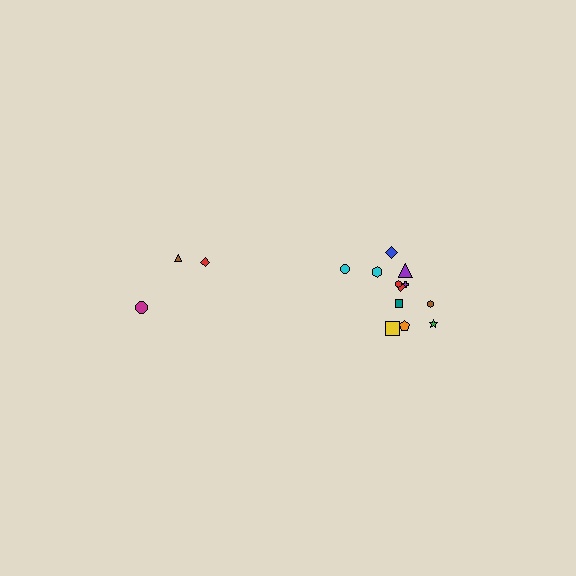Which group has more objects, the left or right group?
The right group.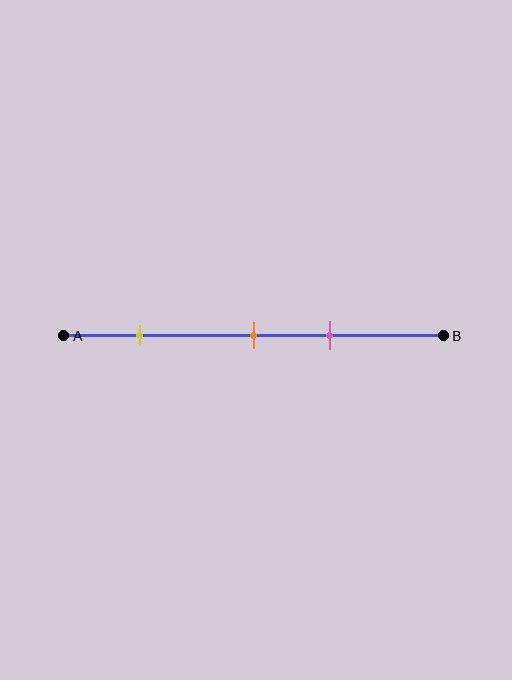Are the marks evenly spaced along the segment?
No, the marks are not evenly spaced.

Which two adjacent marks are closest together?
The orange and pink marks are the closest adjacent pair.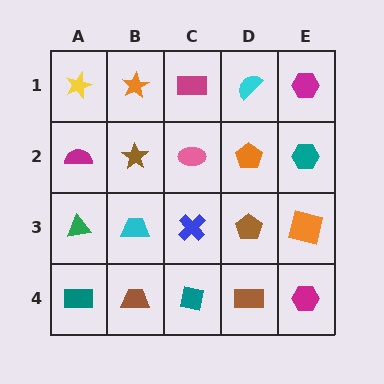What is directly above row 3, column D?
An orange pentagon.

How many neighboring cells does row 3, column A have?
3.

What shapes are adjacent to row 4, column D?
A brown pentagon (row 3, column D), a teal square (row 4, column C), a magenta hexagon (row 4, column E).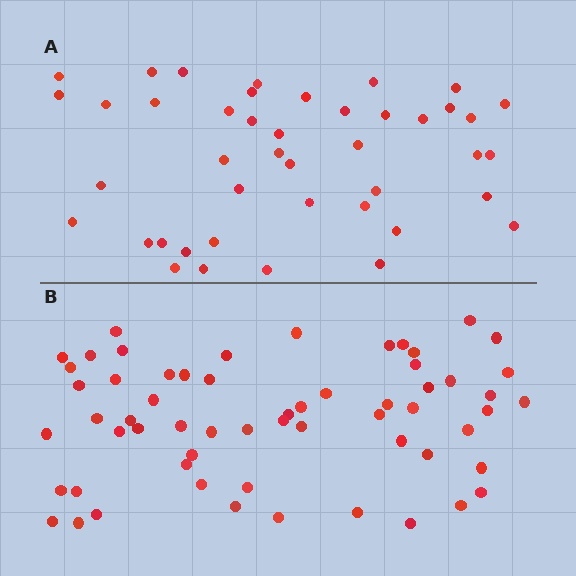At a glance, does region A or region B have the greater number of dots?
Region B (the bottom region) has more dots.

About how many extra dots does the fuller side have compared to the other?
Region B has approximately 15 more dots than region A.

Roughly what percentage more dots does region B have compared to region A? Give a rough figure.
About 40% more.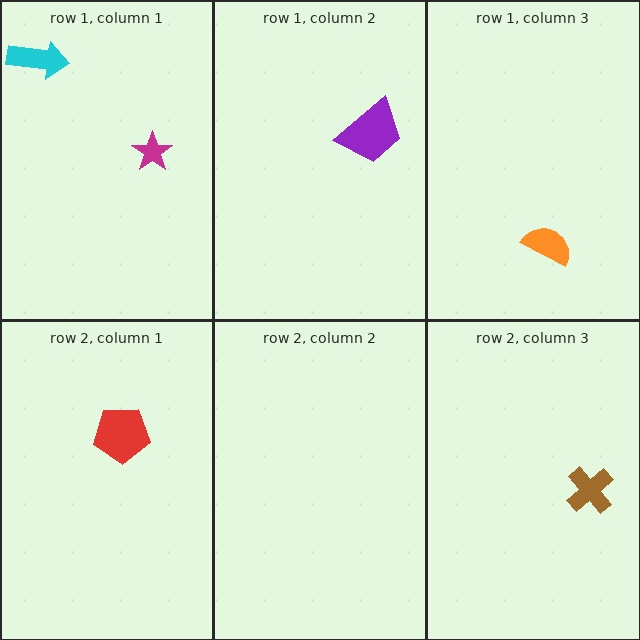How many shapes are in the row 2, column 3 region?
1.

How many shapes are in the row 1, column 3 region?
1.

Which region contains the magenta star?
The row 1, column 1 region.